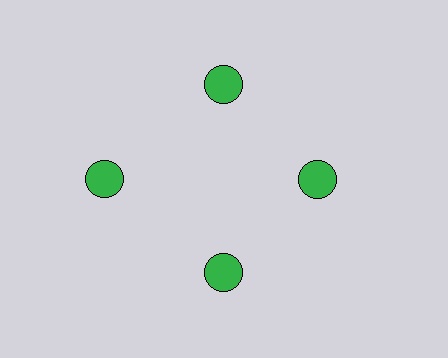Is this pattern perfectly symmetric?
No. The 4 green circles are arranged in a ring, but one element near the 9 o'clock position is pushed outward from the center, breaking the 4-fold rotational symmetry.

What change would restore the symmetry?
The symmetry would be restored by moving it inward, back onto the ring so that all 4 circles sit at equal angles and equal distance from the center.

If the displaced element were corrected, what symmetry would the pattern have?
It would have 4-fold rotational symmetry — the pattern would map onto itself every 90 degrees.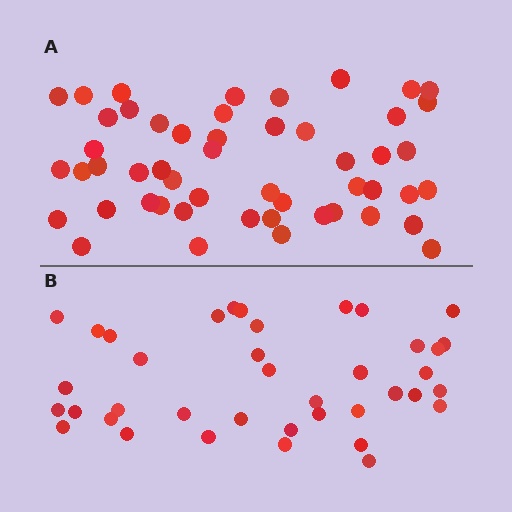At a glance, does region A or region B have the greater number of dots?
Region A (the top region) has more dots.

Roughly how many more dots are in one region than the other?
Region A has roughly 12 or so more dots than region B.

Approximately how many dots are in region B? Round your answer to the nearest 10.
About 40 dots. (The exact count is 39, which rounds to 40.)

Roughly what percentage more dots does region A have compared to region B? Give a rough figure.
About 30% more.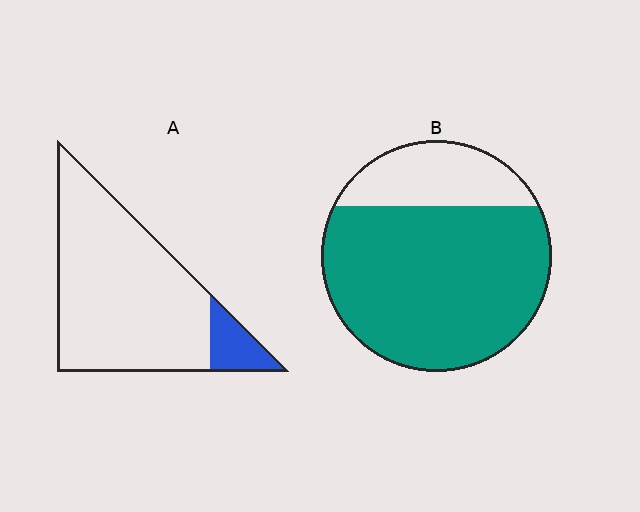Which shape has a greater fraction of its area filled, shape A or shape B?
Shape B.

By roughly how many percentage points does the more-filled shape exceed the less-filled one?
By roughly 65 percentage points (B over A).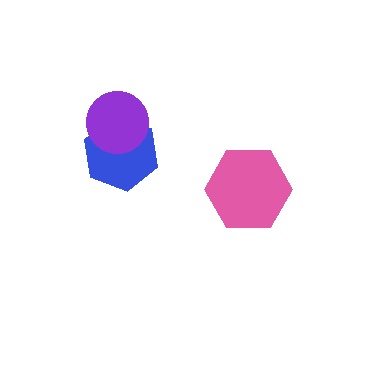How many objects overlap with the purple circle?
1 object overlaps with the purple circle.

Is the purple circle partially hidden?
No, no other shape covers it.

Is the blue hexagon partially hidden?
Yes, it is partially covered by another shape.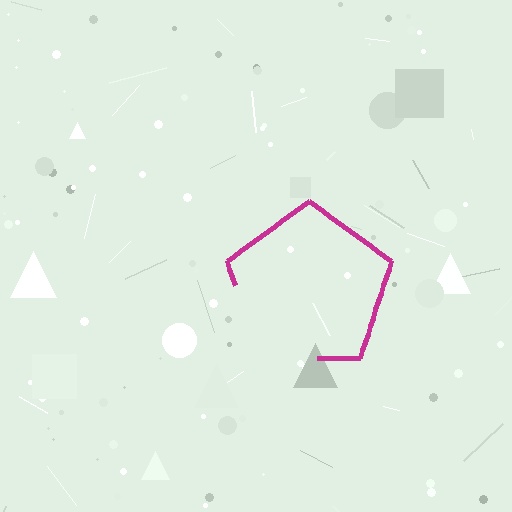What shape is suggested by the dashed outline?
The dashed outline suggests a pentagon.